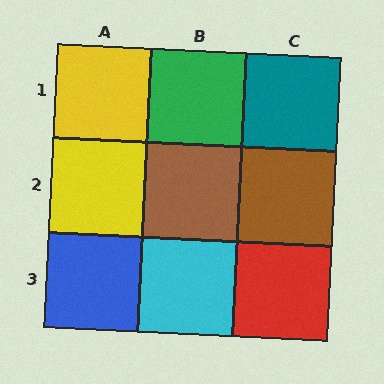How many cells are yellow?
2 cells are yellow.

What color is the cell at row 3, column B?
Cyan.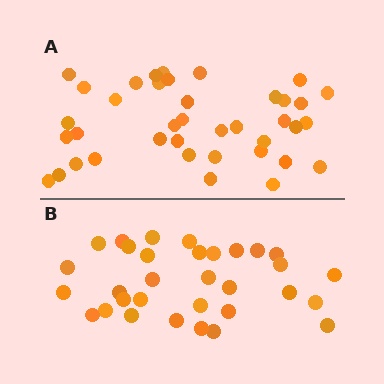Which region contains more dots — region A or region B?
Region A (the top region) has more dots.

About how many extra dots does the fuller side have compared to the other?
Region A has roughly 8 or so more dots than region B.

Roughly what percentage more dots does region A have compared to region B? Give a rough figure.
About 20% more.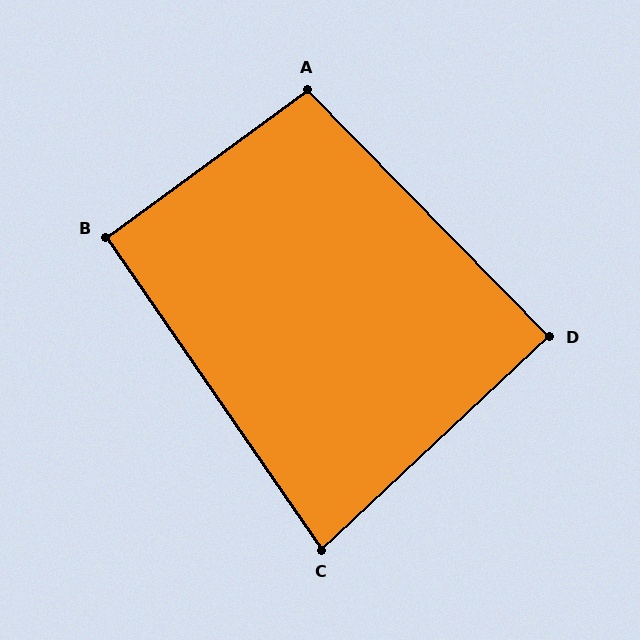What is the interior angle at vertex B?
Approximately 91 degrees (approximately right).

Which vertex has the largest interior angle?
A, at approximately 98 degrees.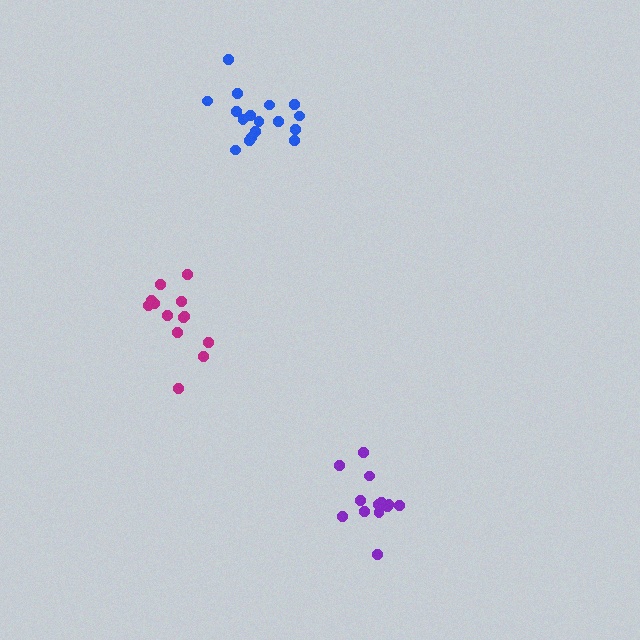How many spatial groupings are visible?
There are 3 spatial groupings.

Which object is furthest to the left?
The magenta cluster is leftmost.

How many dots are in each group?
Group 1: 13 dots, Group 2: 13 dots, Group 3: 17 dots (43 total).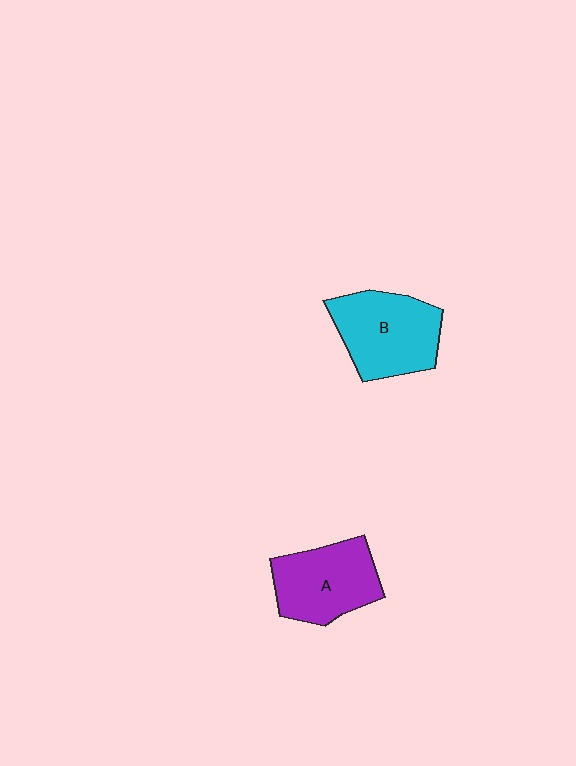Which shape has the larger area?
Shape B (cyan).